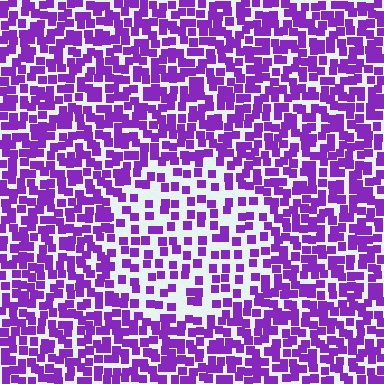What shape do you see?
I see a circle.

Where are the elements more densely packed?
The elements are more densely packed outside the circle boundary.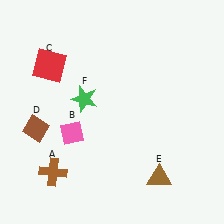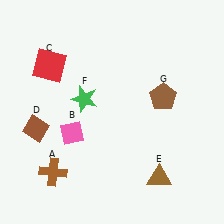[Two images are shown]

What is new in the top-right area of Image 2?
A brown pentagon (G) was added in the top-right area of Image 2.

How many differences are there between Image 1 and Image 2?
There is 1 difference between the two images.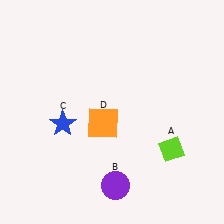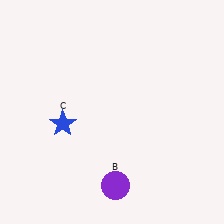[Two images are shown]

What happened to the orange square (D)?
The orange square (D) was removed in Image 2. It was in the bottom-left area of Image 1.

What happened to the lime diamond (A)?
The lime diamond (A) was removed in Image 2. It was in the bottom-right area of Image 1.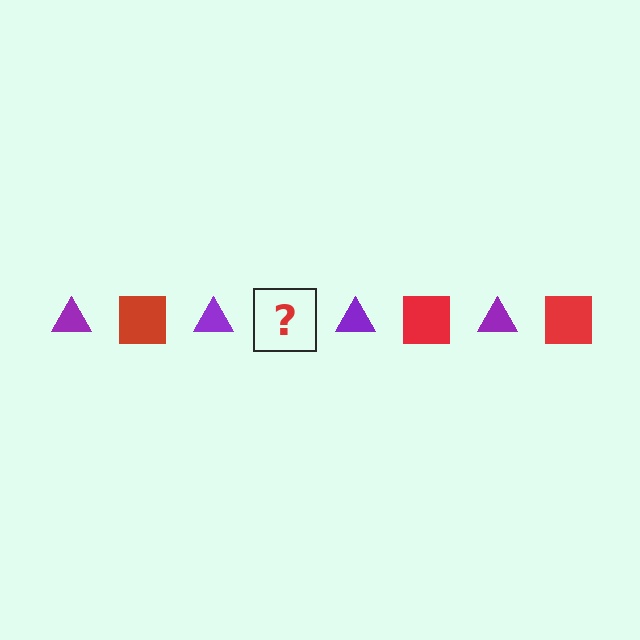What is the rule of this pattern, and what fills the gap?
The rule is that the pattern alternates between purple triangle and red square. The gap should be filled with a red square.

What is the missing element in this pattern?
The missing element is a red square.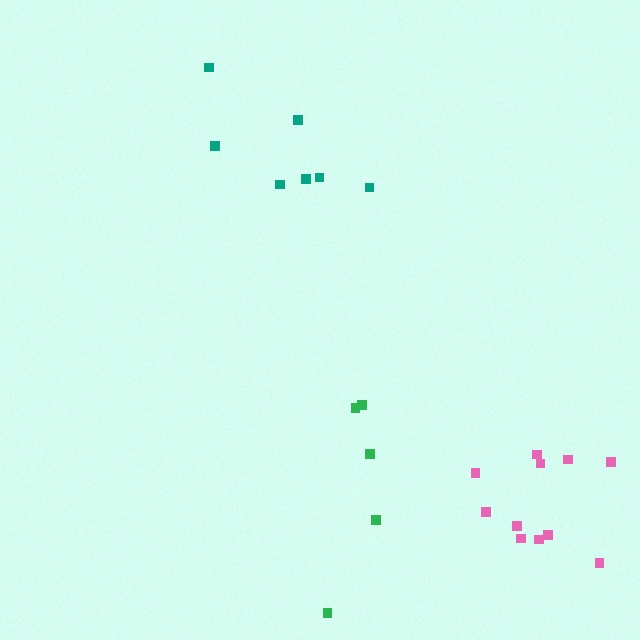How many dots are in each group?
Group 1: 11 dots, Group 2: 5 dots, Group 3: 7 dots (23 total).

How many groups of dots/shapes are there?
There are 3 groups.